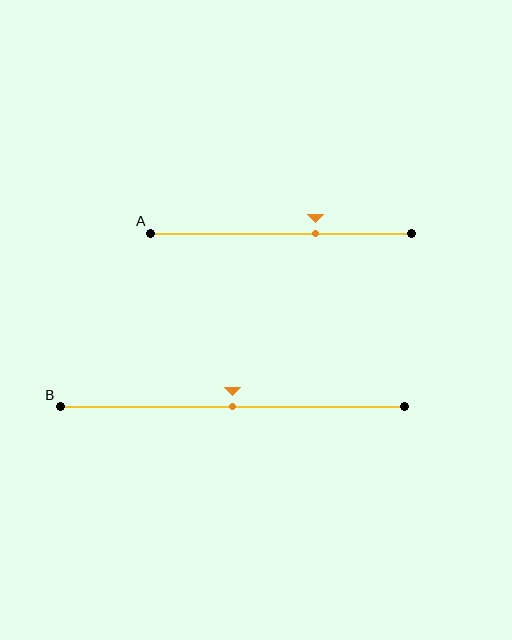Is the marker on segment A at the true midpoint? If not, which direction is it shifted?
No, the marker on segment A is shifted to the right by about 13% of the segment length.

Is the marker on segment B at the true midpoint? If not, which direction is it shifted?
Yes, the marker on segment B is at the true midpoint.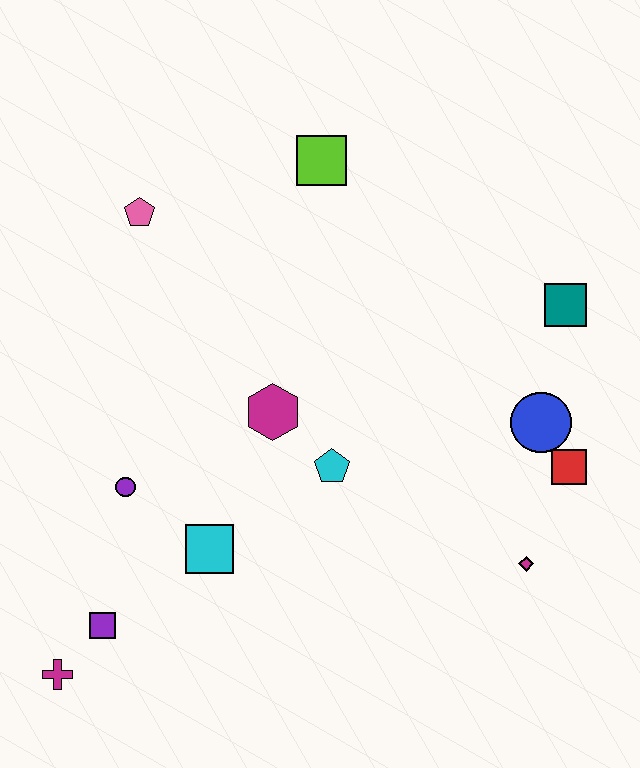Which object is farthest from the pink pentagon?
The magenta diamond is farthest from the pink pentagon.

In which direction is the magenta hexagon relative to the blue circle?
The magenta hexagon is to the left of the blue circle.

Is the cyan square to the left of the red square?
Yes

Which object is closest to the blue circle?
The red square is closest to the blue circle.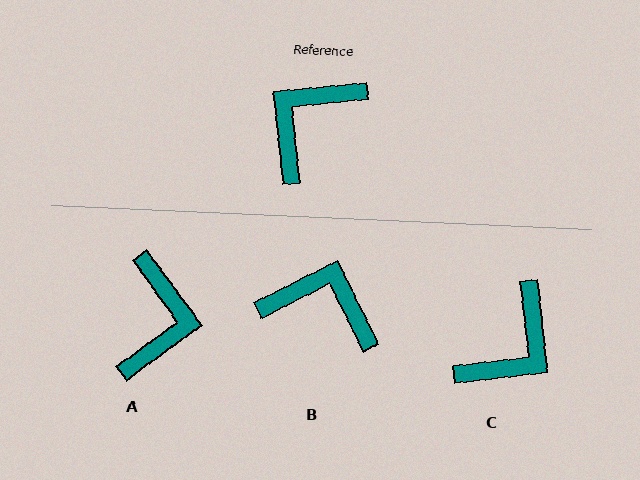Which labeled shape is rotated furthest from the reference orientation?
C, about 180 degrees away.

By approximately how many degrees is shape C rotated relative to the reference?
Approximately 180 degrees clockwise.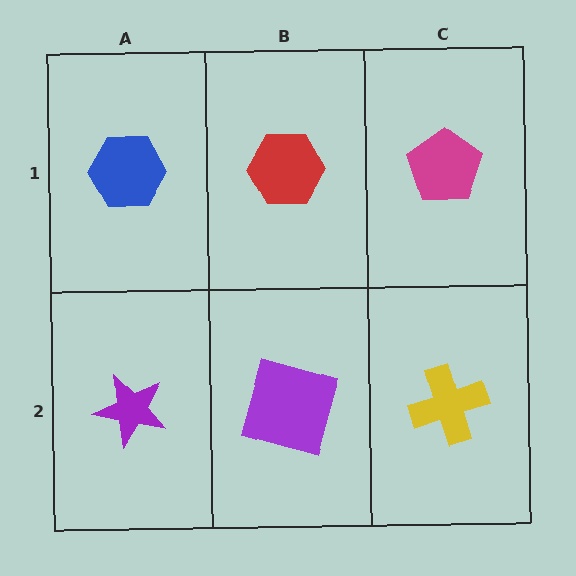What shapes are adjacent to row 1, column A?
A purple star (row 2, column A), a red hexagon (row 1, column B).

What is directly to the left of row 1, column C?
A red hexagon.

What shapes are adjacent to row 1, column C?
A yellow cross (row 2, column C), a red hexagon (row 1, column B).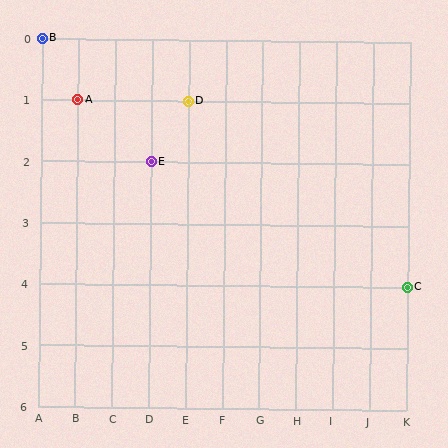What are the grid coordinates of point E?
Point E is at grid coordinates (D, 2).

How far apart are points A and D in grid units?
Points A and D are 3 columns apart.